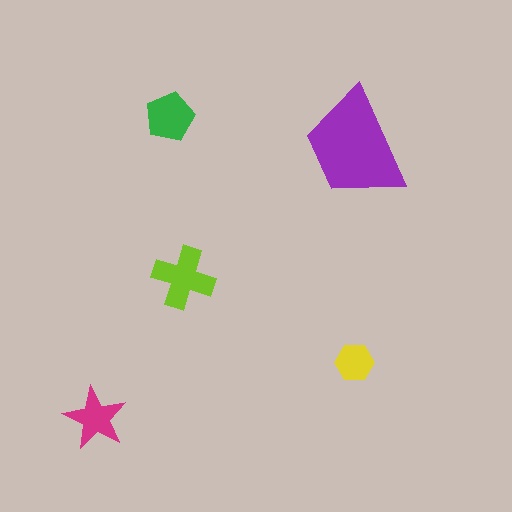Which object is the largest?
The purple trapezoid.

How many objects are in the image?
There are 5 objects in the image.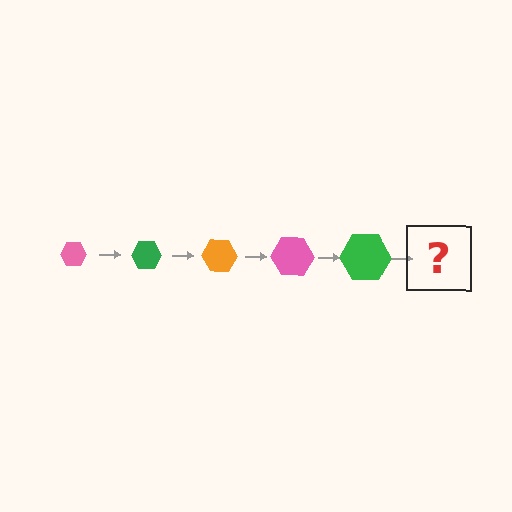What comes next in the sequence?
The next element should be an orange hexagon, larger than the previous one.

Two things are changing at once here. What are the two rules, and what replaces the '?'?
The two rules are that the hexagon grows larger each step and the color cycles through pink, green, and orange. The '?' should be an orange hexagon, larger than the previous one.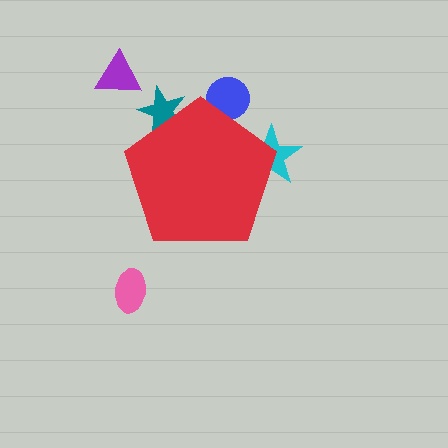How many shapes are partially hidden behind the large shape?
3 shapes are partially hidden.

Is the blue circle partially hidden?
Yes, the blue circle is partially hidden behind the red pentagon.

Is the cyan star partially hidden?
Yes, the cyan star is partially hidden behind the red pentagon.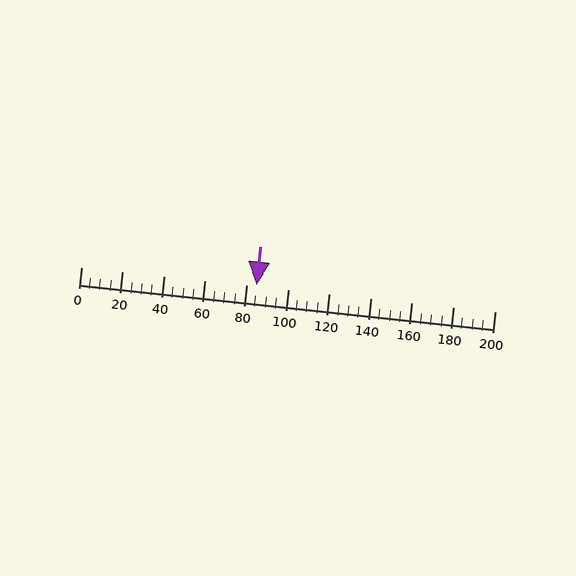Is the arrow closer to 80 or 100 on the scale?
The arrow is closer to 80.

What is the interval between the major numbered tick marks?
The major tick marks are spaced 20 units apart.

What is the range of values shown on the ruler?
The ruler shows values from 0 to 200.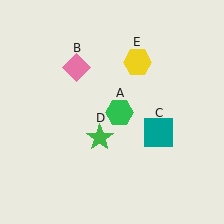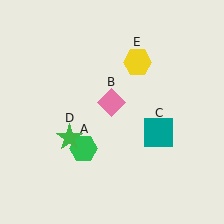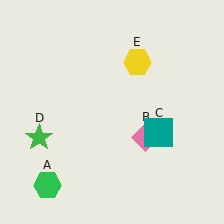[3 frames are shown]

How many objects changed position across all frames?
3 objects changed position: green hexagon (object A), pink diamond (object B), green star (object D).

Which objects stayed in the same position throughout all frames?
Teal square (object C) and yellow hexagon (object E) remained stationary.